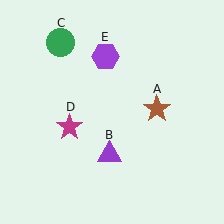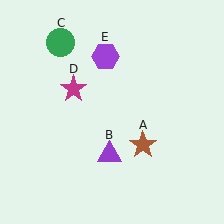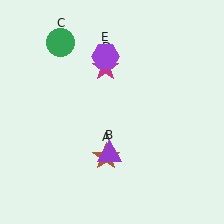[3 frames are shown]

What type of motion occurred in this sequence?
The brown star (object A), magenta star (object D) rotated clockwise around the center of the scene.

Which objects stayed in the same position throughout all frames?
Purple triangle (object B) and green circle (object C) and purple hexagon (object E) remained stationary.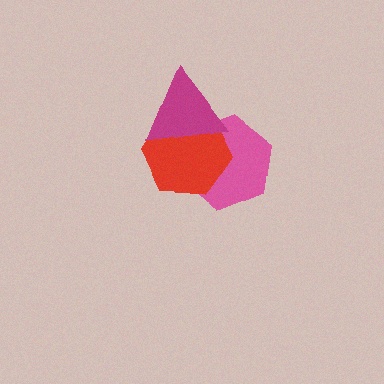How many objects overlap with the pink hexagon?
2 objects overlap with the pink hexagon.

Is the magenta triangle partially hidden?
No, no other shape covers it.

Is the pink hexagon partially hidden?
Yes, it is partially covered by another shape.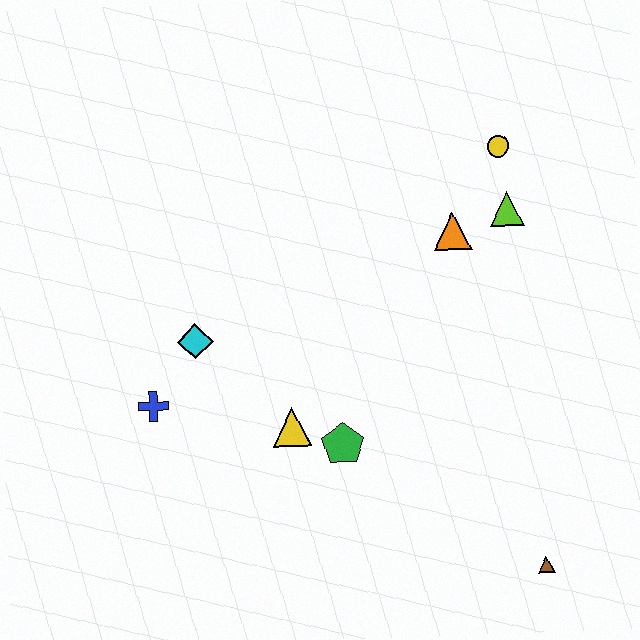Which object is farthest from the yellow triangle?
The yellow circle is farthest from the yellow triangle.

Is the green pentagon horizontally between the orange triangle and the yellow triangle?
Yes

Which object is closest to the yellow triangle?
The green pentagon is closest to the yellow triangle.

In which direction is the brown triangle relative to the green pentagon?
The brown triangle is to the right of the green pentagon.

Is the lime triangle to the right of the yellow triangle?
Yes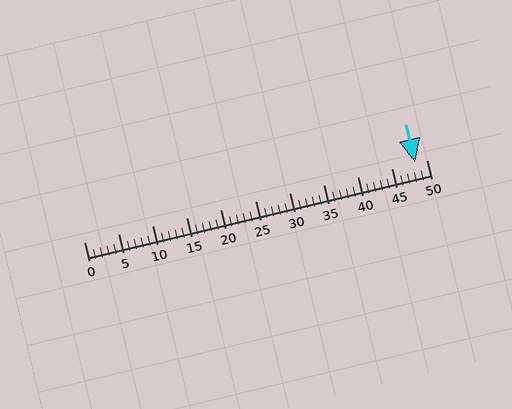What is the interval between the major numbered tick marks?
The major tick marks are spaced 5 units apart.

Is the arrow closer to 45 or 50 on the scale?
The arrow is closer to 50.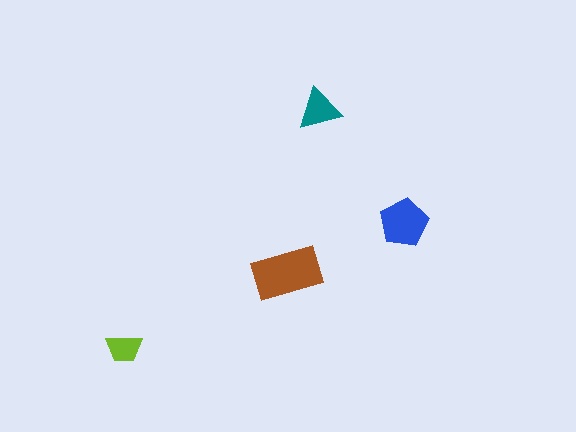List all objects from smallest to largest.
The lime trapezoid, the teal triangle, the blue pentagon, the brown rectangle.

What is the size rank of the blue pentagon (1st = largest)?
2nd.